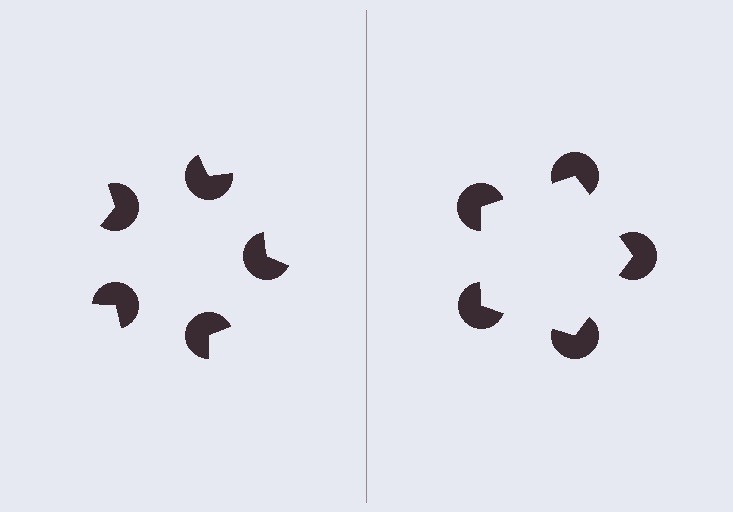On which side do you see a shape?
An illusory pentagon appears on the right side. On the left side the wedge cuts are rotated, so no coherent shape forms.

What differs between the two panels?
The pac-man discs are positioned identically on both sides; only the wedge orientations differ. On the right they align to a pentagon; on the left they are misaligned.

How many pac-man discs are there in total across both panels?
10 — 5 on each side.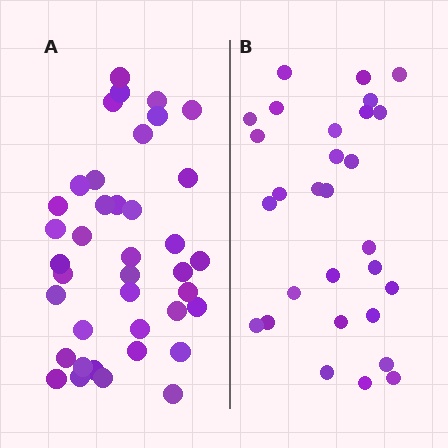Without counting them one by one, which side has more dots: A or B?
Region A (the left region) has more dots.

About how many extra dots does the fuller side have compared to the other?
Region A has roughly 10 or so more dots than region B.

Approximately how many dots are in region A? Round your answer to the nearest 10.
About 40 dots. (The exact count is 39, which rounds to 40.)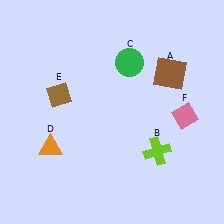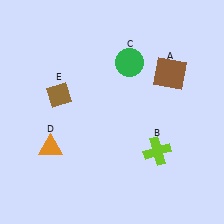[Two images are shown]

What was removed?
The pink diamond (F) was removed in Image 2.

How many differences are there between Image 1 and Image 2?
There is 1 difference between the two images.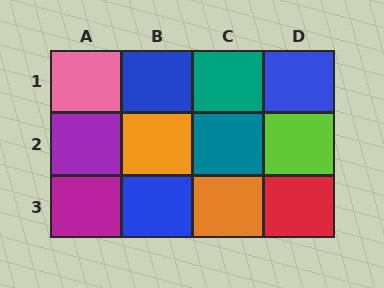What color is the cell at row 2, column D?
Lime.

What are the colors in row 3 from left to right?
Magenta, blue, orange, red.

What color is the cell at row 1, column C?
Teal.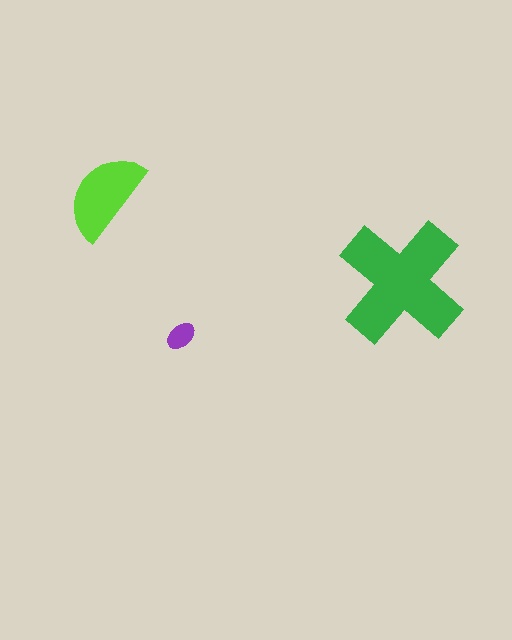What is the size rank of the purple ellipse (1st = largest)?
3rd.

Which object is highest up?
The lime semicircle is topmost.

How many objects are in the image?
There are 3 objects in the image.